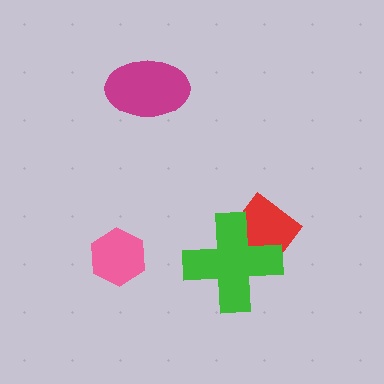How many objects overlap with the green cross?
1 object overlaps with the green cross.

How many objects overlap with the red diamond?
1 object overlaps with the red diamond.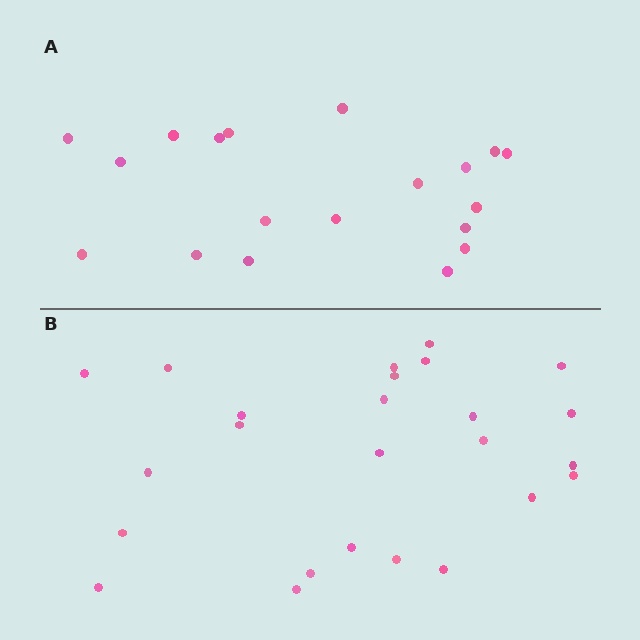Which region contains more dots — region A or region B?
Region B (the bottom region) has more dots.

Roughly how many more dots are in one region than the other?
Region B has about 6 more dots than region A.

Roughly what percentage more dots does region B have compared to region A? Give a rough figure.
About 30% more.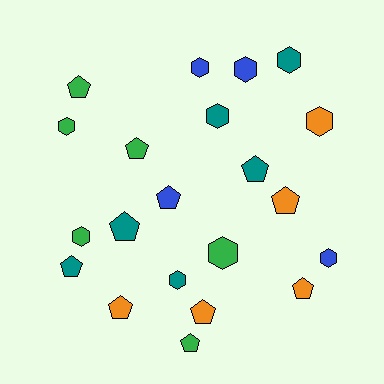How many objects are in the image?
There are 21 objects.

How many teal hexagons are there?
There are 3 teal hexagons.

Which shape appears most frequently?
Pentagon, with 11 objects.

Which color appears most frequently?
Teal, with 6 objects.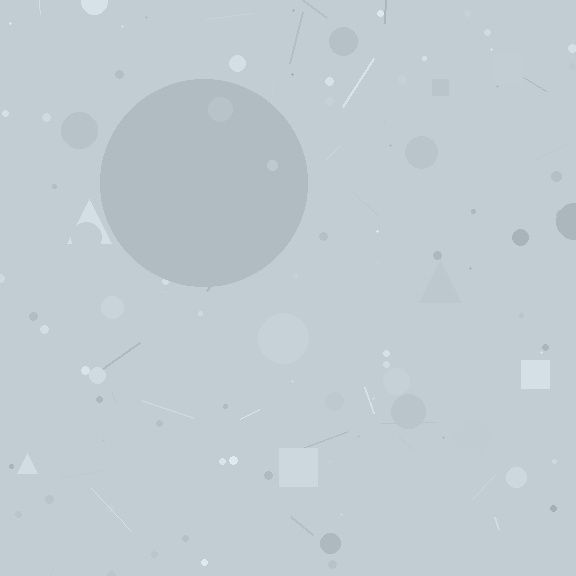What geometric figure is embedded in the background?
A circle is embedded in the background.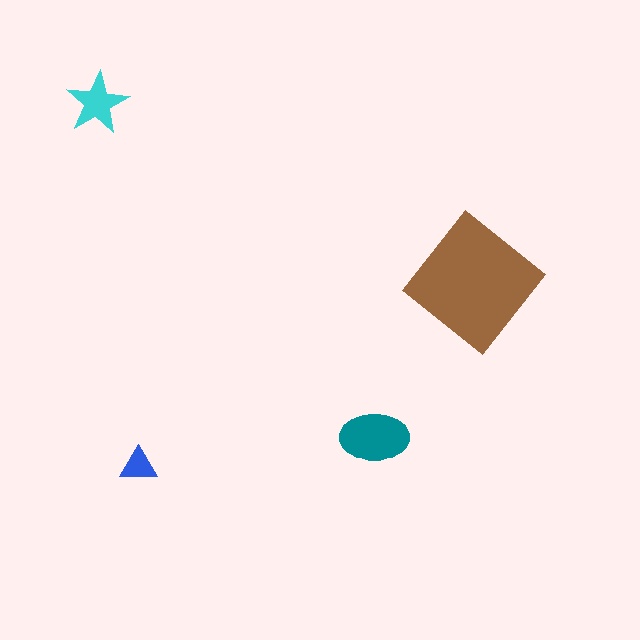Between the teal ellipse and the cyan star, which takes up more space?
The teal ellipse.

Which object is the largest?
The brown diamond.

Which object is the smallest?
The blue triangle.